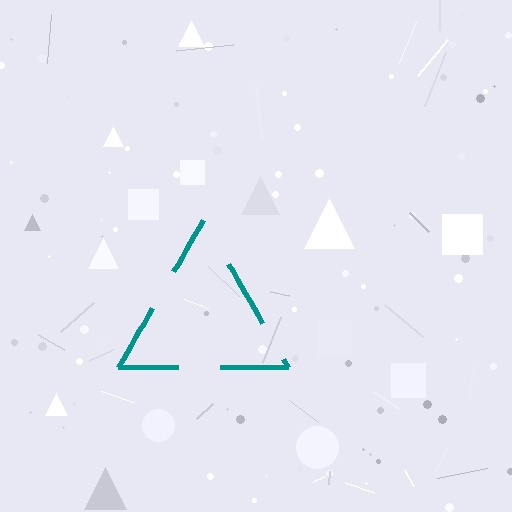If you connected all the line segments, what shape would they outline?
They would outline a triangle.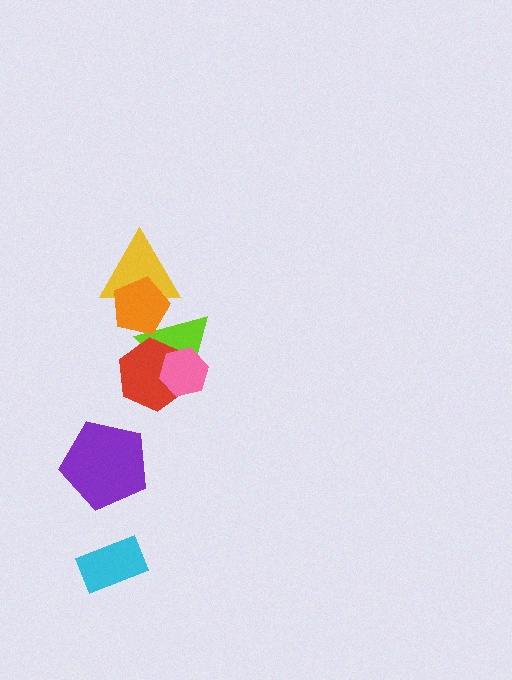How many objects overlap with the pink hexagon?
2 objects overlap with the pink hexagon.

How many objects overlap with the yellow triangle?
2 objects overlap with the yellow triangle.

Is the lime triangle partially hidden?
Yes, it is partially covered by another shape.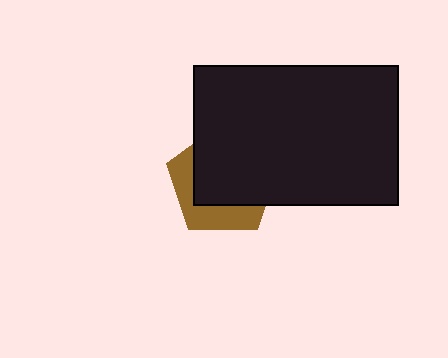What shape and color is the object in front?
The object in front is a black rectangle.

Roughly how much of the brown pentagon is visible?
A small part of it is visible (roughly 36%).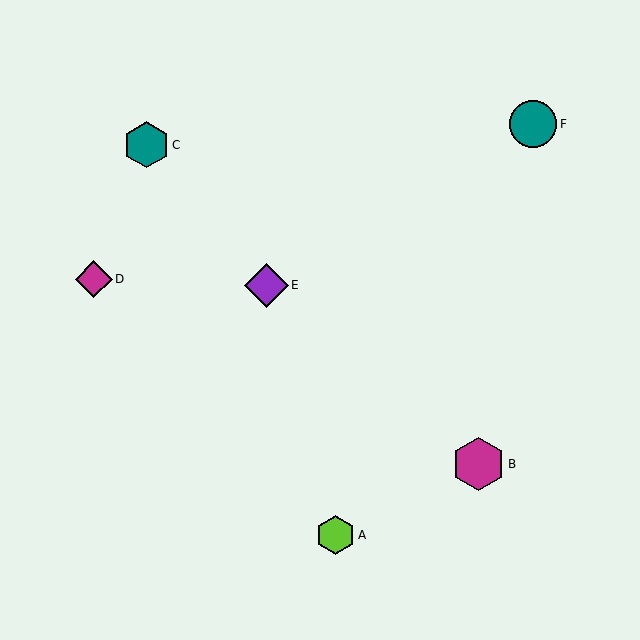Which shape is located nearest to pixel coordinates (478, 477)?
The magenta hexagon (labeled B) at (478, 464) is nearest to that location.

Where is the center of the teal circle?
The center of the teal circle is at (533, 124).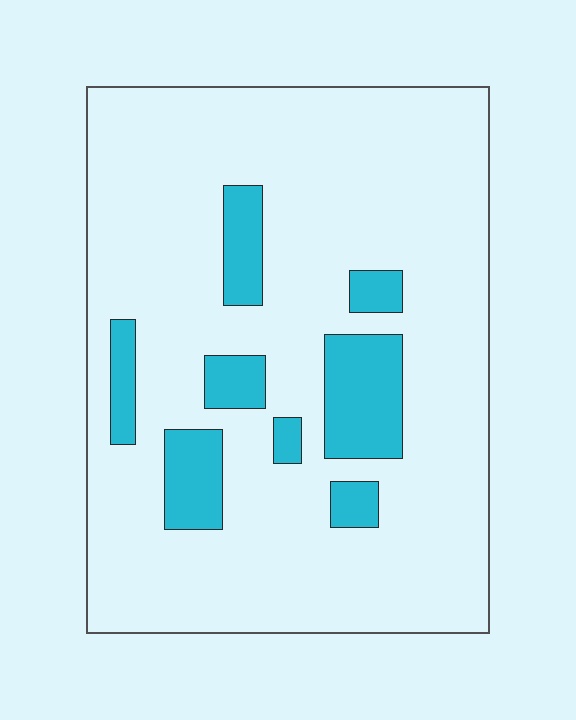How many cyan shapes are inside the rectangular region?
8.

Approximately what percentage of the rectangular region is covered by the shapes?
Approximately 15%.